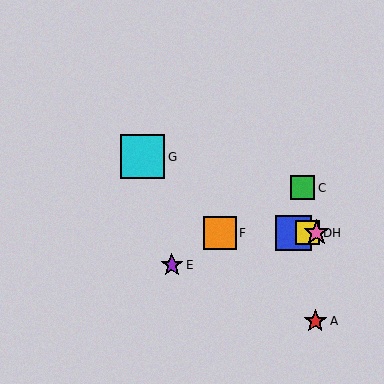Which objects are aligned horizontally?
Objects B, D, F, H are aligned horizontally.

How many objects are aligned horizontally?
4 objects (B, D, F, H) are aligned horizontally.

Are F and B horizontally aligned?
Yes, both are at y≈233.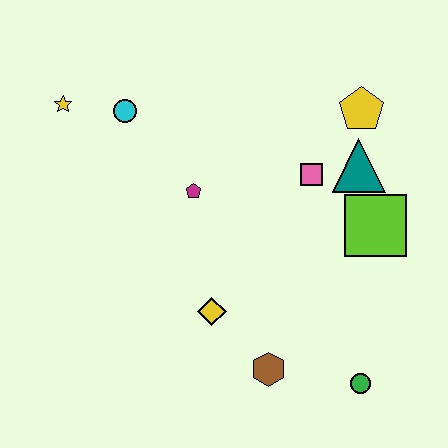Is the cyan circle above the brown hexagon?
Yes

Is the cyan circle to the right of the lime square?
No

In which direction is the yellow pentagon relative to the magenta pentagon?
The yellow pentagon is to the right of the magenta pentagon.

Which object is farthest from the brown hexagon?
The yellow star is farthest from the brown hexagon.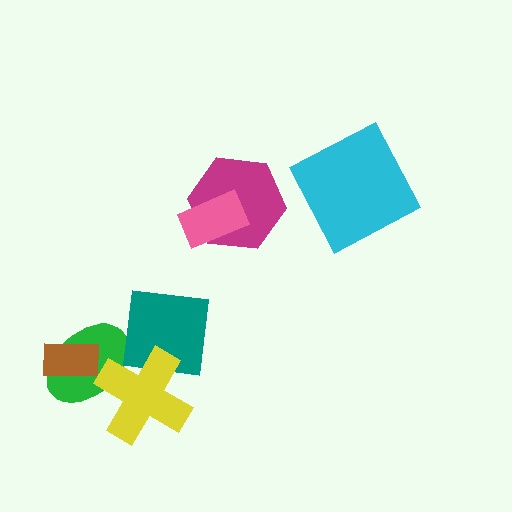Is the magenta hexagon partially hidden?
Yes, it is partially covered by another shape.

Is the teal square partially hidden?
Yes, it is partially covered by another shape.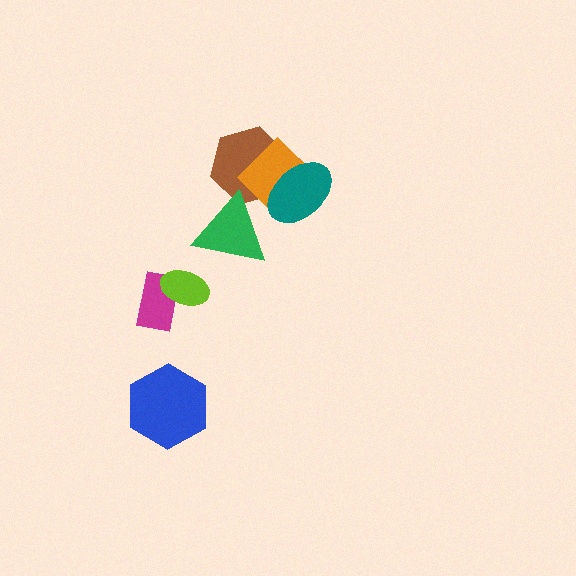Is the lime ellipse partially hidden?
No, no other shape covers it.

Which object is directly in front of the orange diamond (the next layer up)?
The teal ellipse is directly in front of the orange diamond.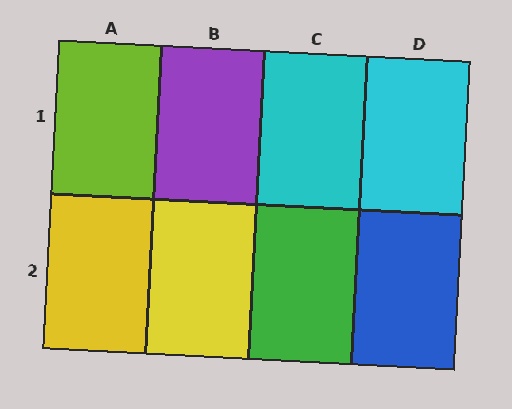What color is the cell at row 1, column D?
Cyan.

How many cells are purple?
1 cell is purple.